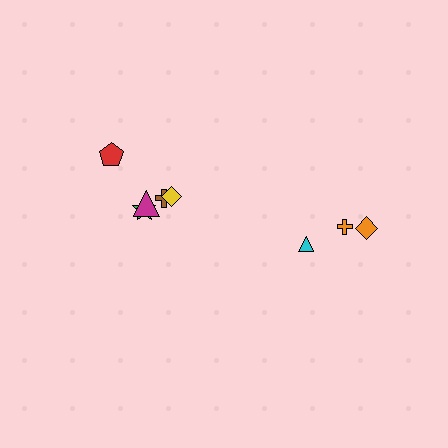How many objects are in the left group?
There are 5 objects.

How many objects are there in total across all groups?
There are 8 objects.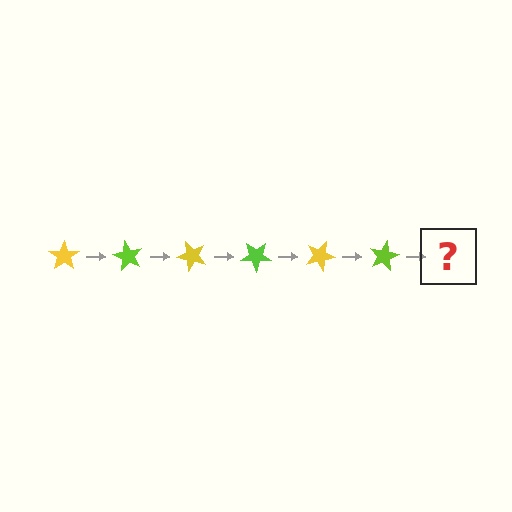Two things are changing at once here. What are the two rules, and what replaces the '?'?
The two rules are that it rotates 60 degrees each step and the color cycles through yellow and lime. The '?' should be a yellow star, rotated 360 degrees from the start.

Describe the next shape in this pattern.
It should be a yellow star, rotated 360 degrees from the start.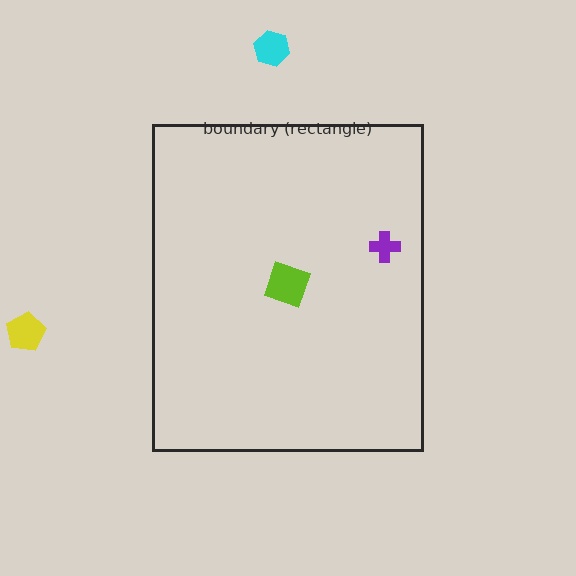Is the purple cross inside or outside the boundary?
Inside.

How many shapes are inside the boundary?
2 inside, 2 outside.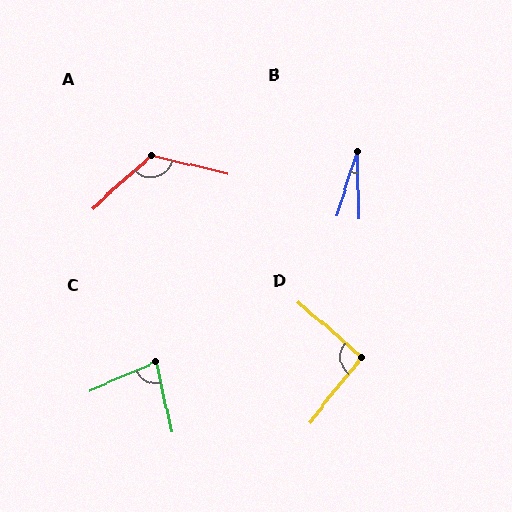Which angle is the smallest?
B, at approximately 19 degrees.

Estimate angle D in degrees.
Approximately 92 degrees.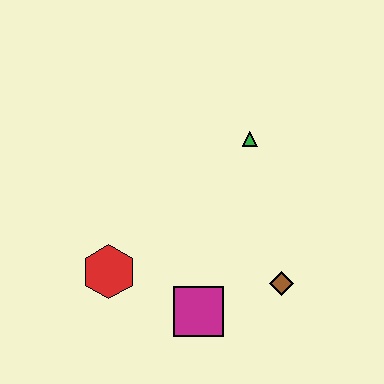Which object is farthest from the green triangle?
The red hexagon is farthest from the green triangle.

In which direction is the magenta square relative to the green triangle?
The magenta square is below the green triangle.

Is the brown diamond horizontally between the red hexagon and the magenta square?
No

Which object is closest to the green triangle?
The brown diamond is closest to the green triangle.